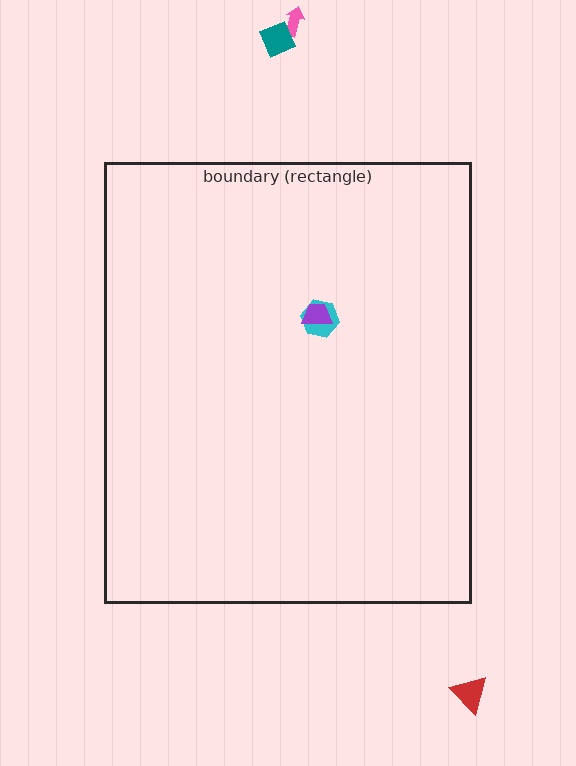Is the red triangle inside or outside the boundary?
Outside.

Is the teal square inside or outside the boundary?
Outside.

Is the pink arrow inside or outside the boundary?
Outside.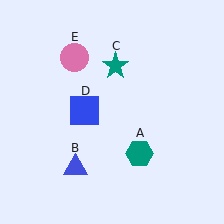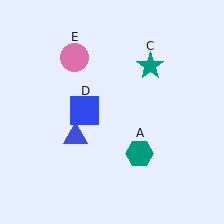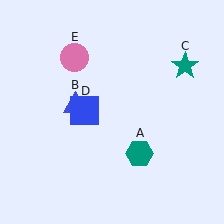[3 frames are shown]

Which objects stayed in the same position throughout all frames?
Teal hexagon (object A) and blue square (object D) and pink circle (object E) remained stationary.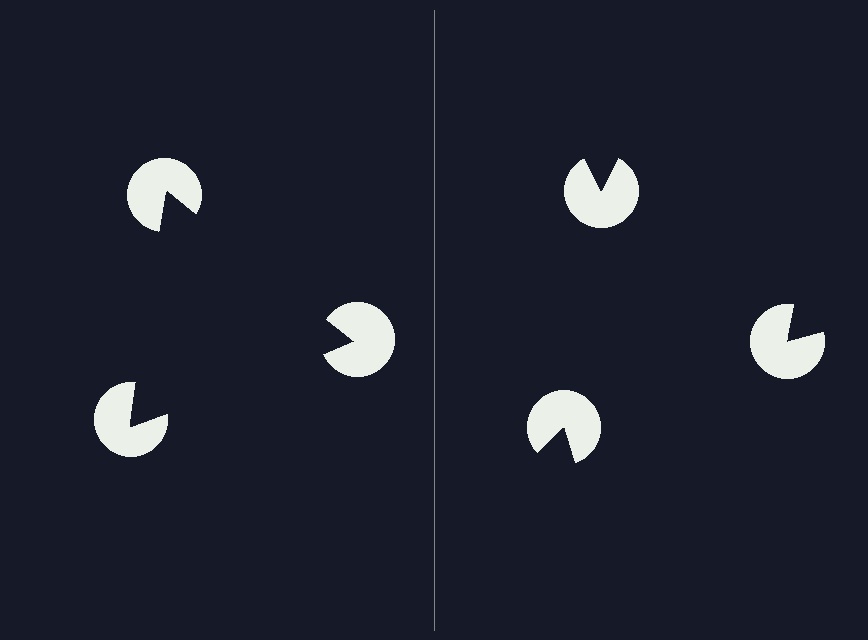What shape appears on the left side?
An illusory triangle.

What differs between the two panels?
The pac-man discs are positioned identically on both sides; only the wedge orientations differ. On the left they align to a triangle; on the right they are misaligned.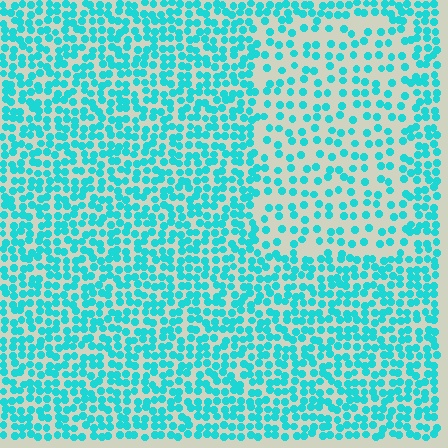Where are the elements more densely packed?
The elements are more densely packed outside the rectangle boundary.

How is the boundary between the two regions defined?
The boundary is defined by a change in element density (approximately 2.0x ratio). All elements are the same color, size, and shape.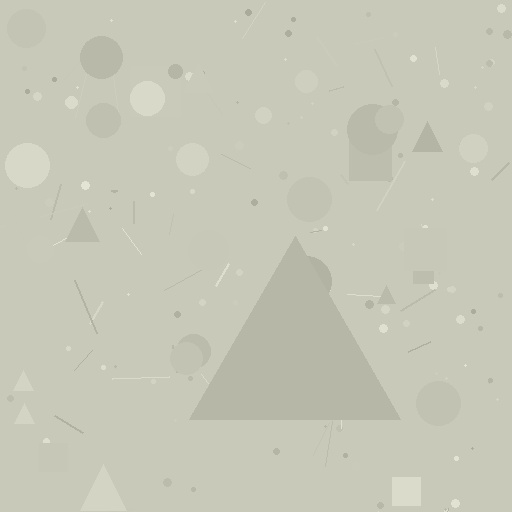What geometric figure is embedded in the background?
A triangle is embedded in the background.